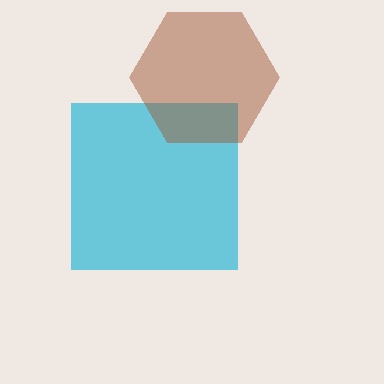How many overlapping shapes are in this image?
There are 2 overlapping shapes in the image.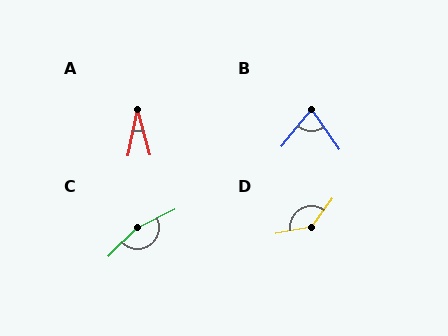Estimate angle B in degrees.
Approximately 74 degrees.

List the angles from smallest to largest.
A (27°), B (74°), D (136°), C (162°).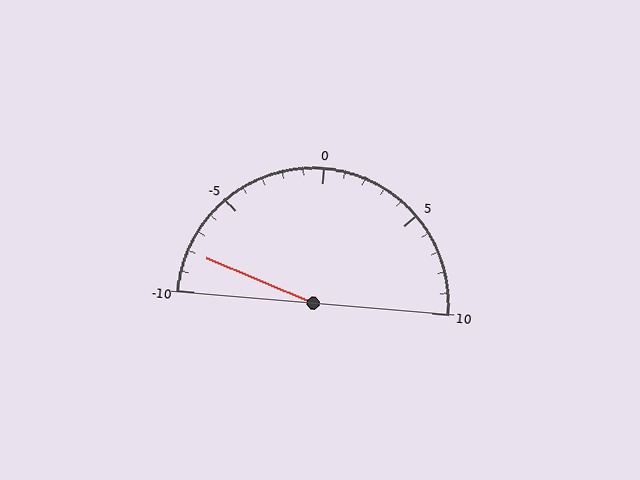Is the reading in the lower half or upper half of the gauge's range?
The reading is in the lower half of the range (-10 to 10).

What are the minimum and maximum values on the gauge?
The gauge ranges from -10 to 10.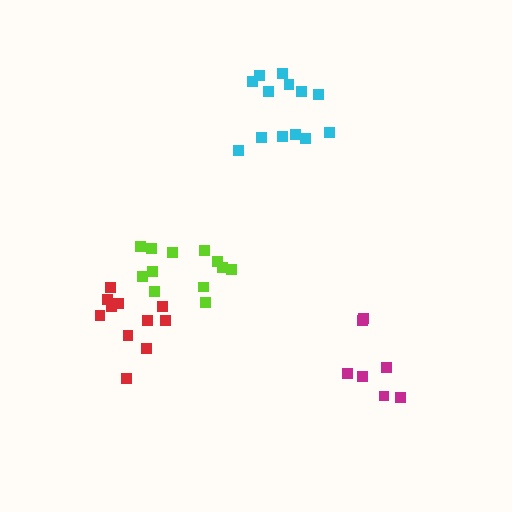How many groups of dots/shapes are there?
There are 4 groups.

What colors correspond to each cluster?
The clusters are colored: cyan, magenta, lime, red.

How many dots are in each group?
Group 1: 13 dots, Group 2: 7 dots, Group 3: 12 dots, Group 4: 11 dots (43 total).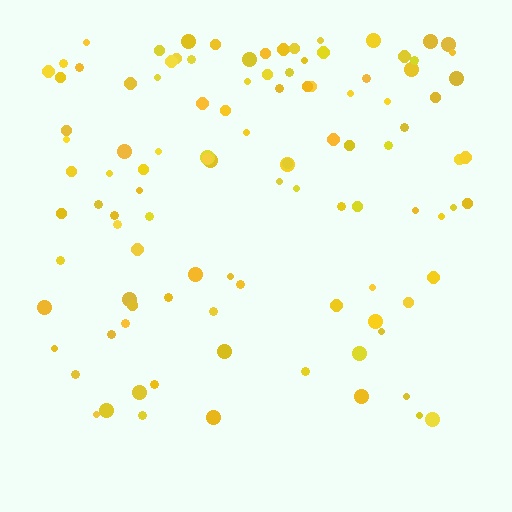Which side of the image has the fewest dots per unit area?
The bottom.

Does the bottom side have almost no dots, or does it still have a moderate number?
Still a moderate number, just noticeably fewer than the top.